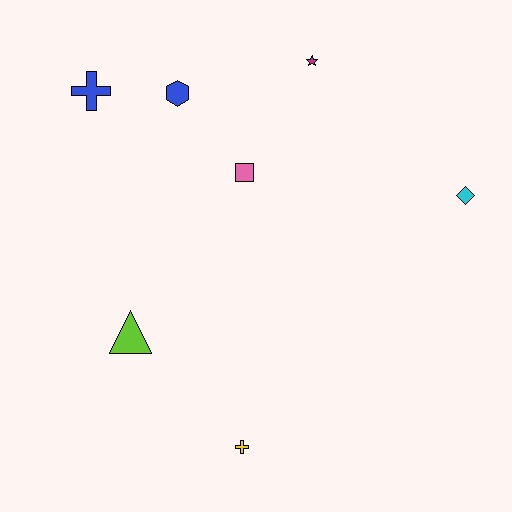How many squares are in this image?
There is 1 square.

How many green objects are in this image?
There are no green objects.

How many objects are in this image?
There are 7 objects.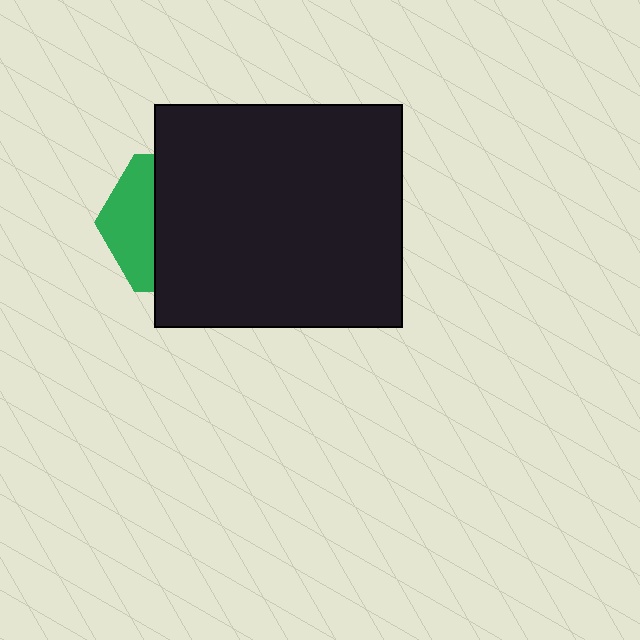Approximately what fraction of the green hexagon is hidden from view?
Roughly 67% of the green hexagon is hidden behind the black rectangle.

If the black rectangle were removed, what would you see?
You would see the complete green hexagon.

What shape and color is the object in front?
The object in front is a black rectangle.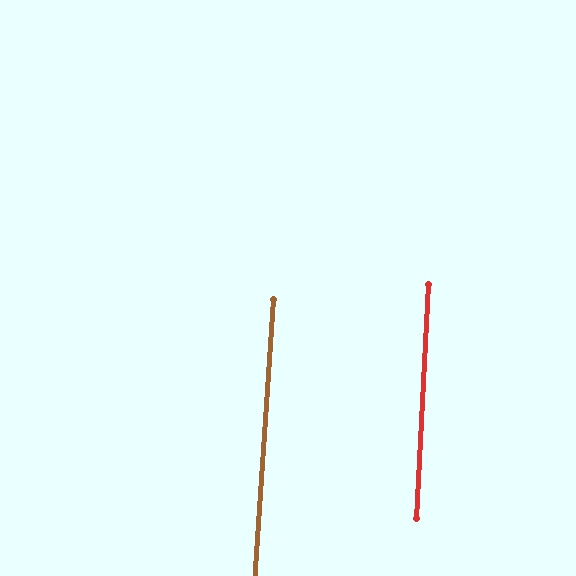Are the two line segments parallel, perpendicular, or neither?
Parallel — their directions differ by only 0.9°.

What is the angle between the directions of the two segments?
Approximately 1 degree.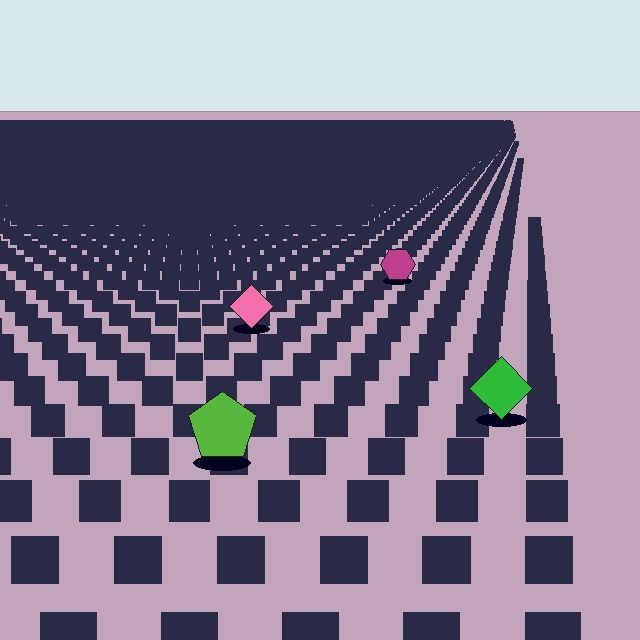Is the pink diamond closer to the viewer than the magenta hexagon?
Yes. The pink diamond is closer — you can tell from the texture gradient: the ground texture is coarser near it.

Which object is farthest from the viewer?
The magenta hexagon is farthest from the viewer. It appears smaller and the ground texture around it is denser.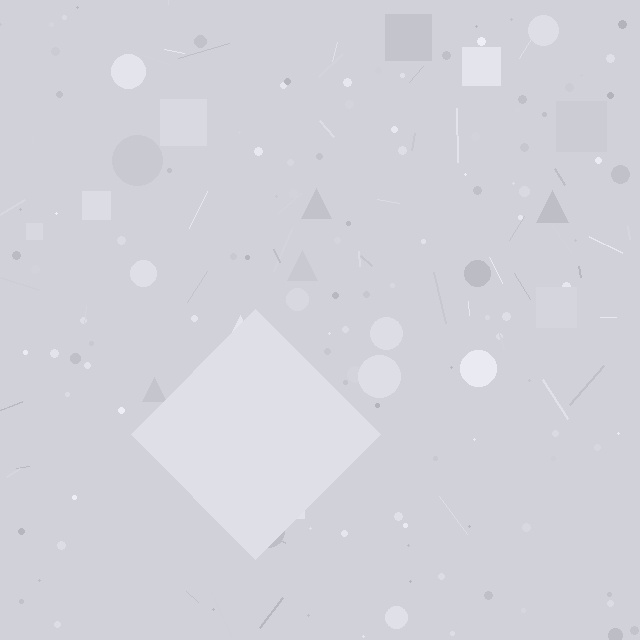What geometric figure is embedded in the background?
A diamond is embedded in the background.